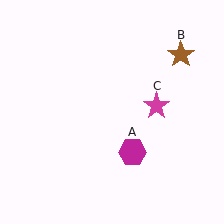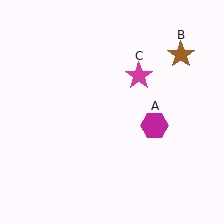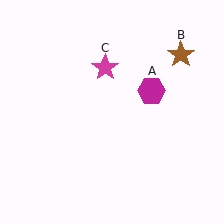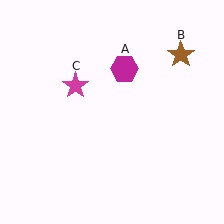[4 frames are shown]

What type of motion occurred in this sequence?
The magenta hexagon (object A), magenta star (object C) rotated counterclockwise around the center of the scene.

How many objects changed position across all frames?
2 objects changed position: magenta hexagon (object A), magenta star (object C).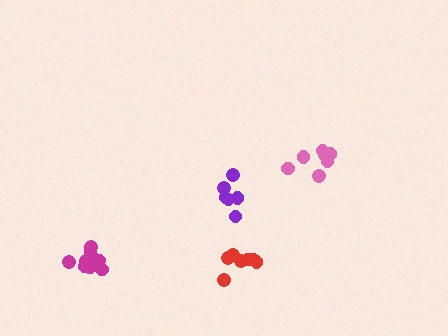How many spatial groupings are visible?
There are 4 spatial groupings.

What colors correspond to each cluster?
The clusters are colored: red, purple, pink, magenta.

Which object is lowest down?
The red cluster is bottommost.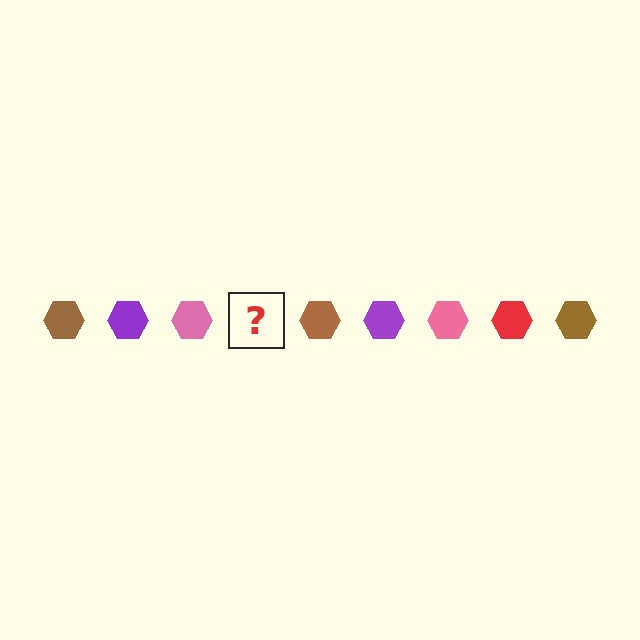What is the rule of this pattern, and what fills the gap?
The rule is that the pattern cycles through brown, purple, pink, red hexagons. The gap should be filled with a red hexagon.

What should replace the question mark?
The question mark should be replaced with a red hexagon.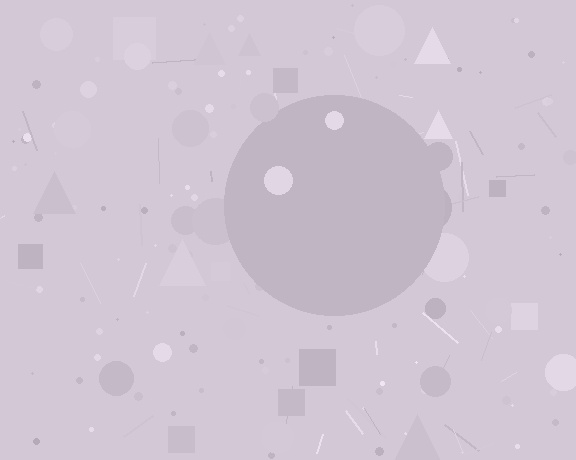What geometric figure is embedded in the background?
A circle is embedded in the background.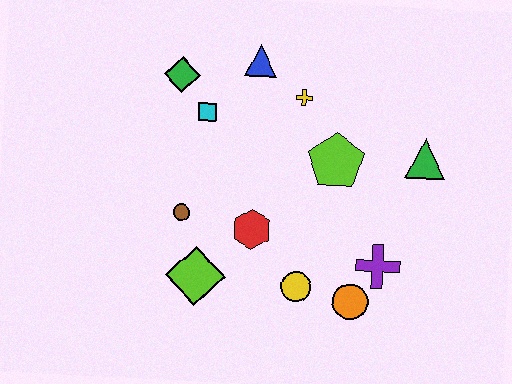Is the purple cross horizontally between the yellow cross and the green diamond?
No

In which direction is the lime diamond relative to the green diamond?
The lime diamond is below the green diamond.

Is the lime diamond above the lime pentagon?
No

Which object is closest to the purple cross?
The orange circle is closest to the purple cross.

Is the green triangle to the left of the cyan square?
No